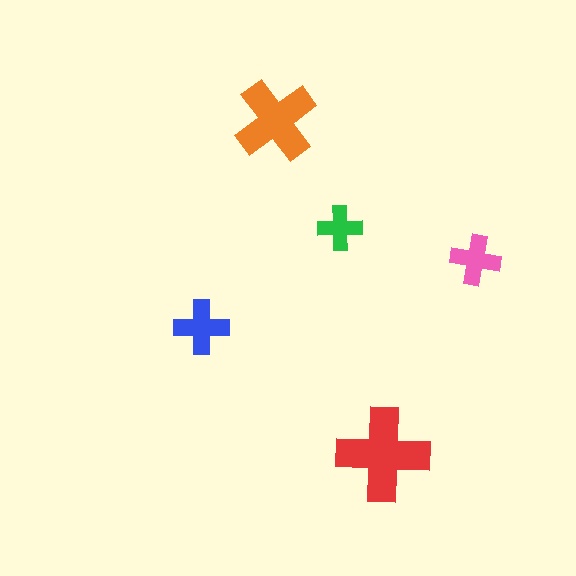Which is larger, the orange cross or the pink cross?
The orange one.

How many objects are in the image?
There are 5 objects in the image.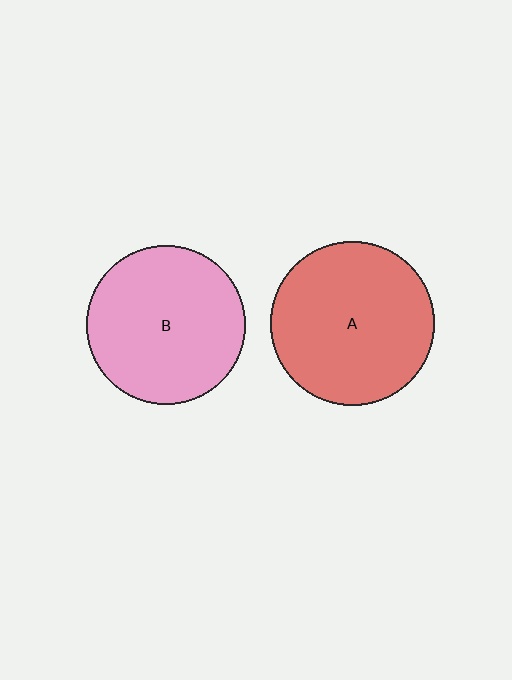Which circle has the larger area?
Circle A (red).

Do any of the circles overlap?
No, none of the circles overlap.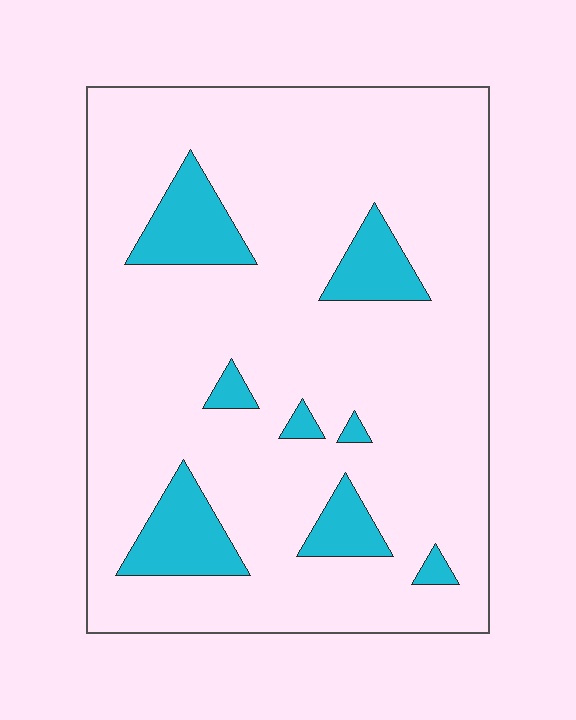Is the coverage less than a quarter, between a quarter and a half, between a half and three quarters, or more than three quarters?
Less than a quarter.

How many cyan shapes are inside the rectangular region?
8.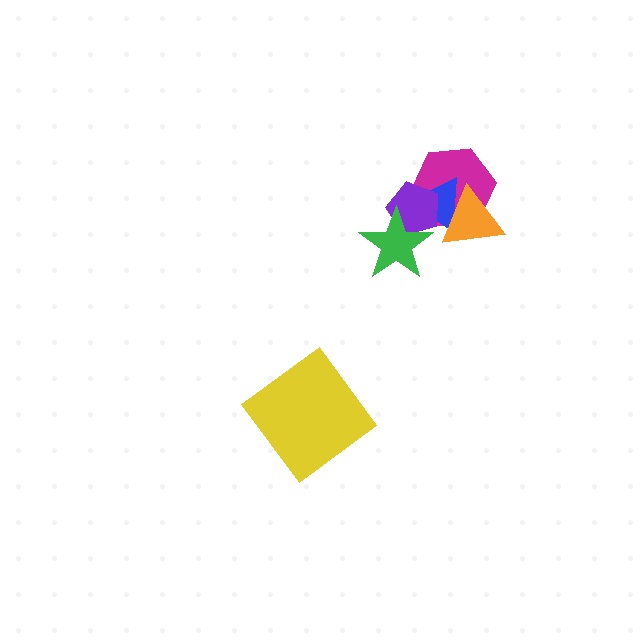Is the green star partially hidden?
No, no other shape covers it.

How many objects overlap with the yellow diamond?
0 objects overlap with the yellow diamond.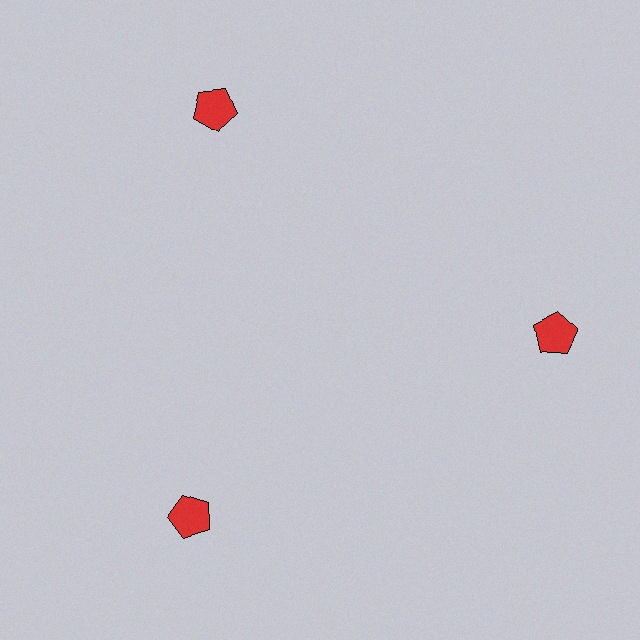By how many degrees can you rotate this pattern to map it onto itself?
The pattern maps onto itself every 120 degrees of rotation.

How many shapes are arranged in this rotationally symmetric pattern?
There are 3 shapes, arranged in 3 groups of 1.